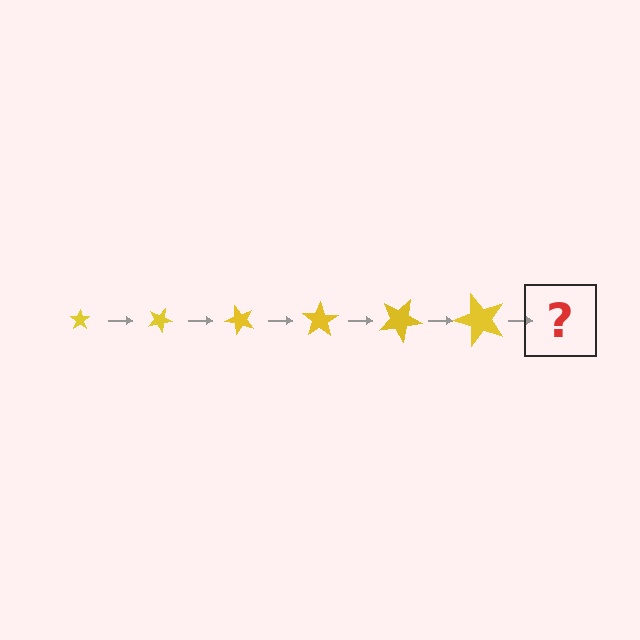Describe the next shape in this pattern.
It should be a star, larger than the previous one and rotated 150 degrees from the start.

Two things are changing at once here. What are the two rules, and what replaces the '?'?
The two rules are that the star grows larger each step and it rotates 25 degrees each step. The '?' should be a star, larger than the previous one and rotated 150 degrees from the start.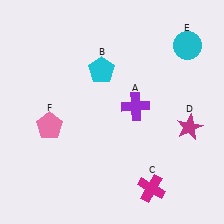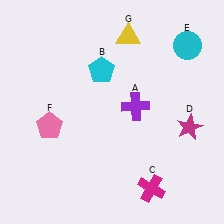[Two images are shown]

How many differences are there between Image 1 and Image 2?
There is 1 difference between the two images.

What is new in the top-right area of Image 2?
A yellow triangle (G) was added in the top-right area of Image 2.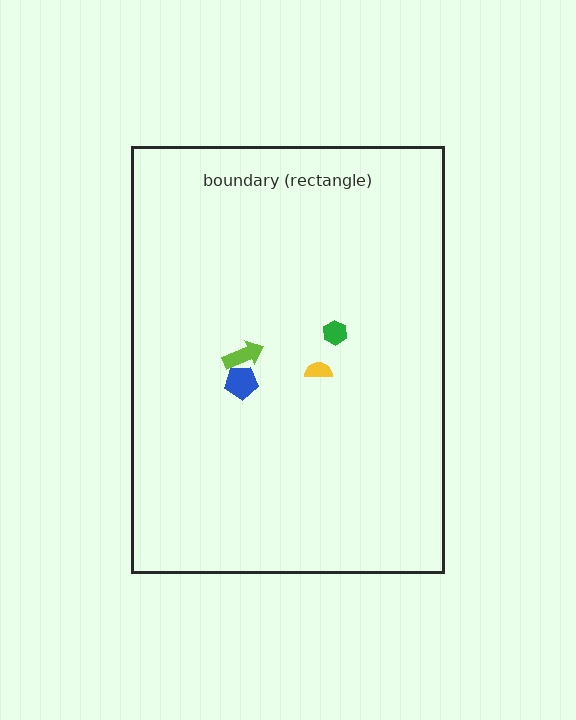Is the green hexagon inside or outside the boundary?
Inside.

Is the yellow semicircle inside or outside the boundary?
Inside.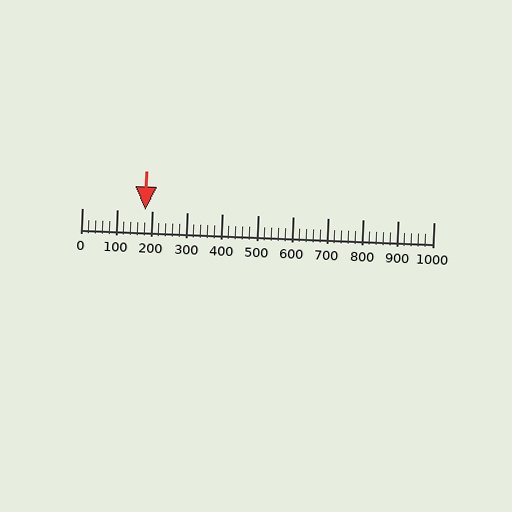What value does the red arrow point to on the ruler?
The red arrow points to approximately 180.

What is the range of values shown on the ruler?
The ruler shows values from 0 to 1000.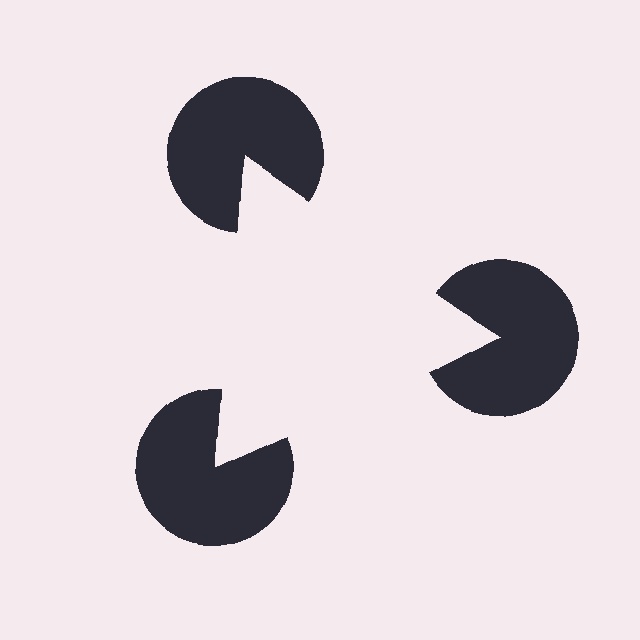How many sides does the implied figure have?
3 sides.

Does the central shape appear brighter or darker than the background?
It typically appears slightly brighter than the background, even though no actual brightness change is drawn.